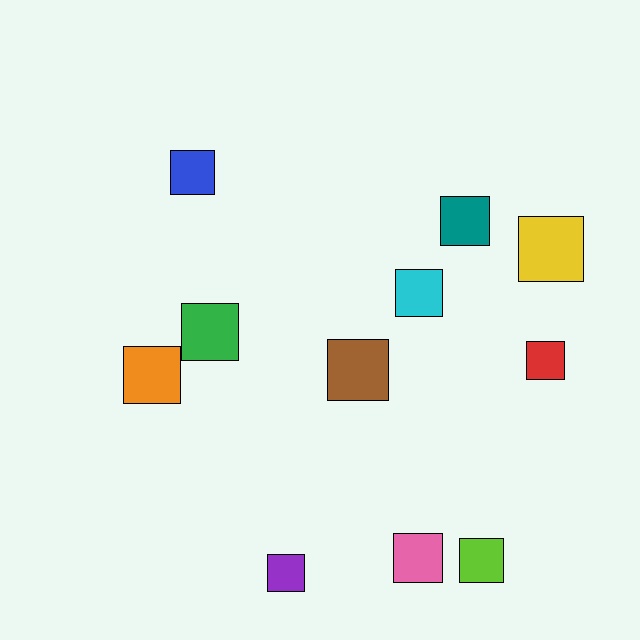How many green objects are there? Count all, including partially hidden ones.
There is 1 green object.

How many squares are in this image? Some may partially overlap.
There are 11 squares.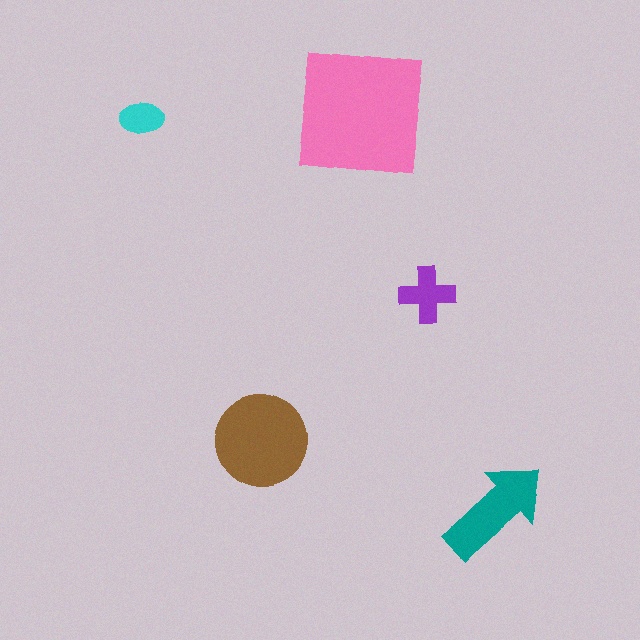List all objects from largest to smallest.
The pink square, the brown circle, the teal arrow, the purple cross, the cyan ellipse.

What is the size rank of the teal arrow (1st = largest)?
3rd.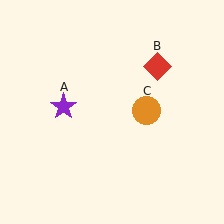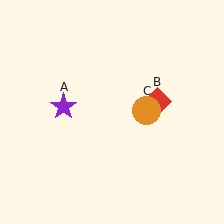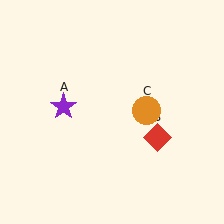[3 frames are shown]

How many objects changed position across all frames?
1 object changed position: red diamond (object B).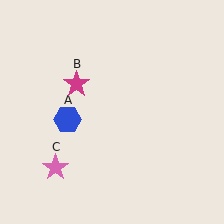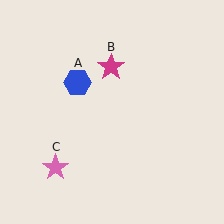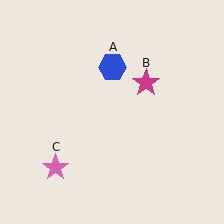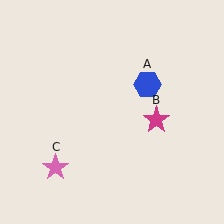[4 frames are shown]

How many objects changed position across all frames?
2 objects changed position: blue hexagon (object A), magenta star (object B).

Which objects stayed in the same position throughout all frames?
Pink star (object C) remained stationary.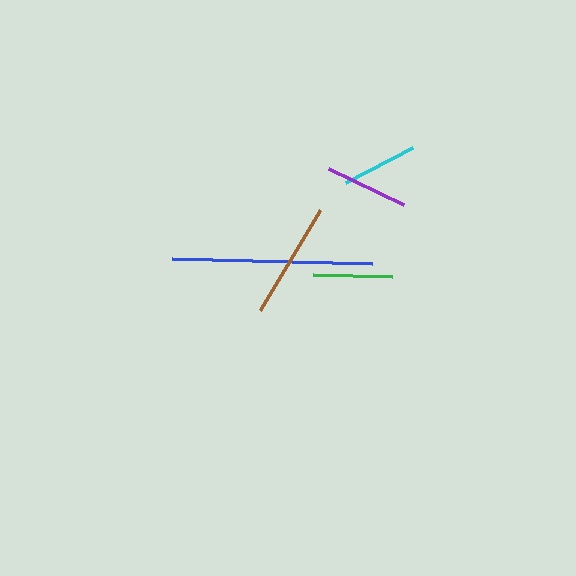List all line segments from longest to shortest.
From longest to shortest: blue, brown, purple, green, cyan.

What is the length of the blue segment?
The blue segment is approximately 200 pixels long.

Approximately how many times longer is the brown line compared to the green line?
The brown line is approximately 1.5 times the length of the green line.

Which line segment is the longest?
The blue line is the longest at approximately 200 pixels.